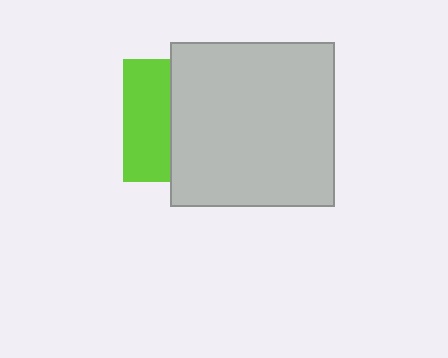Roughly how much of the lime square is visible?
A small part of it is visible (roughly 38%).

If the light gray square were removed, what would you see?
You would see the complete lime square.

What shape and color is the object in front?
The object in front is a light gray square.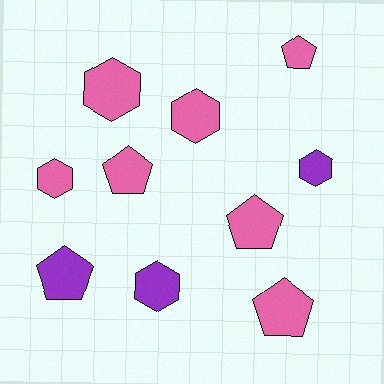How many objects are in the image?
There are 10 objects.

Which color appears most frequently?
Pink, with 7 objects.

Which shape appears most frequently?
Hexagon, with 5 objects.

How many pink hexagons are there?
There are 3 pink hexagons.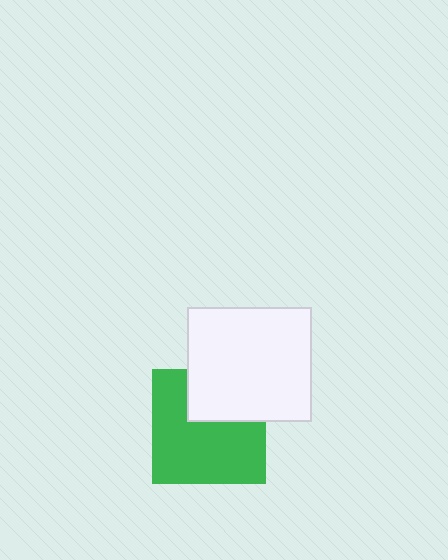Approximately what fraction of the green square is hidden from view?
Roughly 31% of the green square is hidden behind the white rectangle.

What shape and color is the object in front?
The object in front is a white rectangle.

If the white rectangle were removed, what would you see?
You would see the complete green square.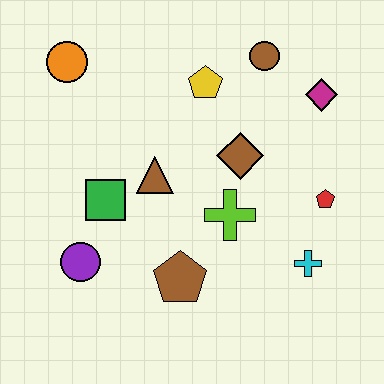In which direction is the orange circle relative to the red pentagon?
The orange circle is to the left of the red pentagon.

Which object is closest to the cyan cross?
The red pentagon is closest to the cyan cross.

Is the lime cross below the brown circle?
Yes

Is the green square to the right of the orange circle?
Yes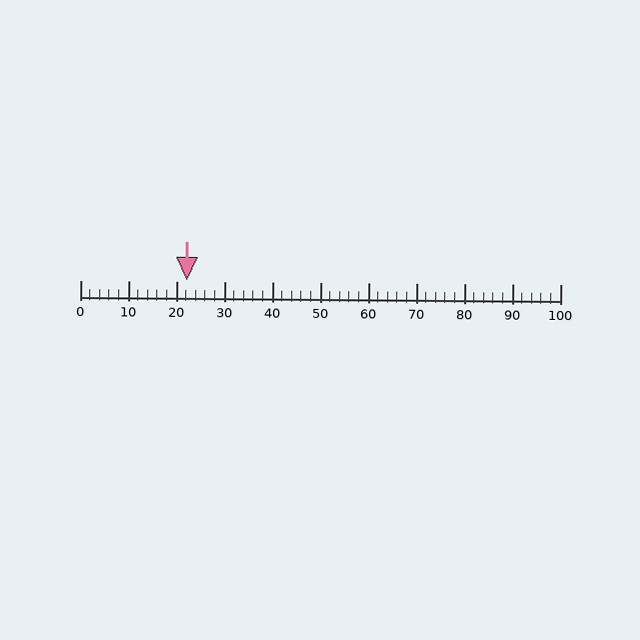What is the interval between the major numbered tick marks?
The major tick marks are spaced 10 units apart.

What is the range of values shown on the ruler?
The ruler shows values from 0 to 100.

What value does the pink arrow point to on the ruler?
The pink arrow points to approximately 22.